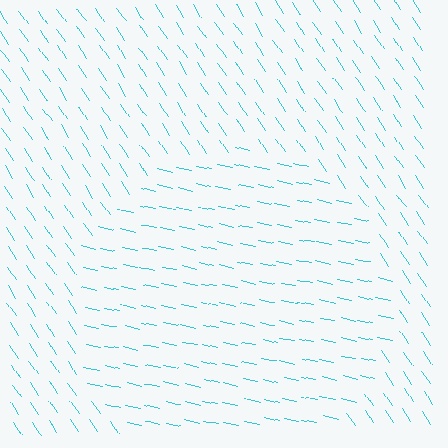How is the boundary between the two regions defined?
The boundary is defined purely by a change in line orientation (approximately 45 degrees difference). All lines are the same color and thickness.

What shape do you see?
I see a circle.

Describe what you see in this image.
The image is filled with small cyan line segments. A circle region in the image has lines oriented differently from the surrounding lines, creating a visible texture boundary.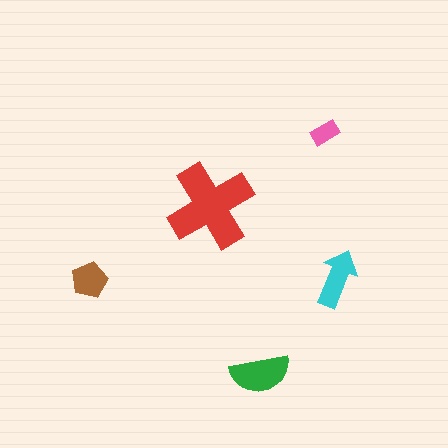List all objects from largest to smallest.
The red cross, the green semicircle, the cyan arrow, the brown pentagon, the pink rectangle.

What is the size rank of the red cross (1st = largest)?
1st.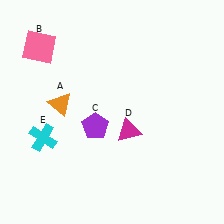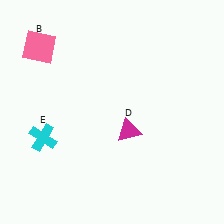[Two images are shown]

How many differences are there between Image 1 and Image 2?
There are 2 differences between the two images.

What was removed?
The purple pentagon (C), the orange triangle (A) were removed in Image 2.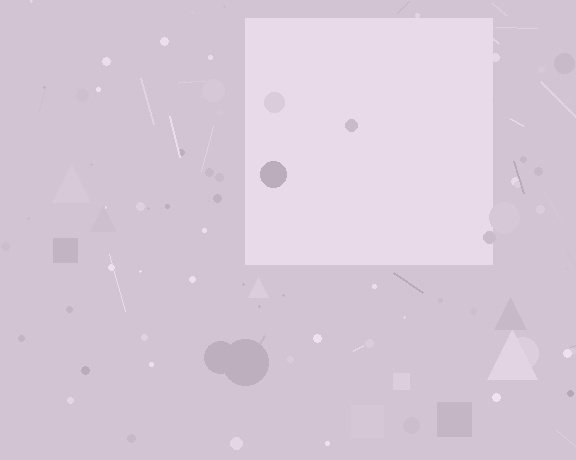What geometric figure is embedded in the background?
A square is embedded in the background.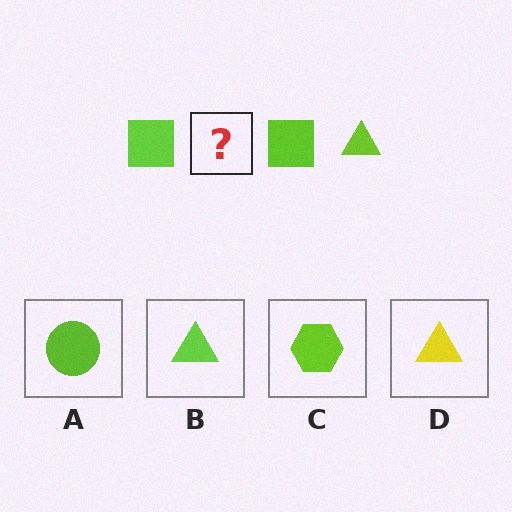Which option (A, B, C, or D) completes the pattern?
B.